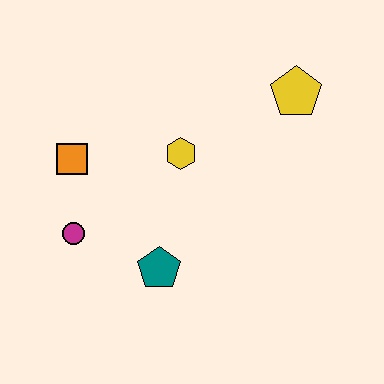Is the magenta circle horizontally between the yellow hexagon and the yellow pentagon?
No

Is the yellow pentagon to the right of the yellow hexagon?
Yes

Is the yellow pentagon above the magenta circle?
Yes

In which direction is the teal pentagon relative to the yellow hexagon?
The teal pentagon is below the yellow hexagon.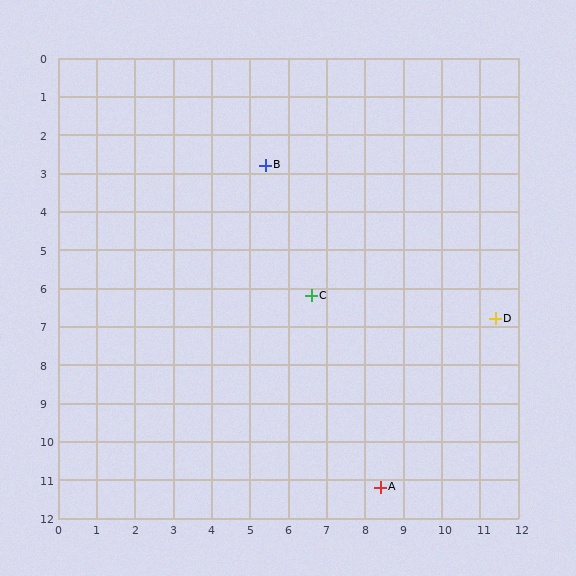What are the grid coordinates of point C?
Point C is at approximately (6.6, 6.2).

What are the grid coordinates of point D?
Point D is at approximately (11.4, 6.8).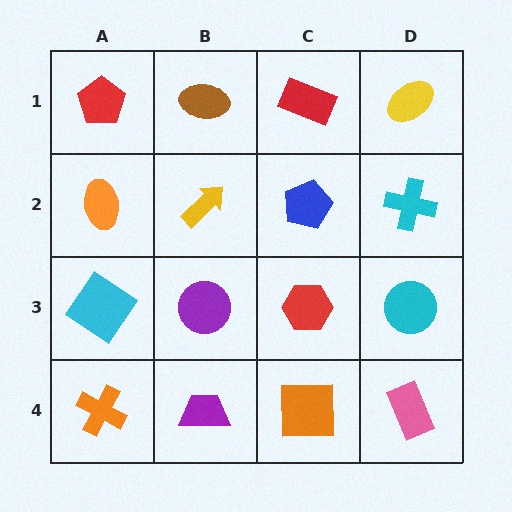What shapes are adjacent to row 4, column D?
A cyan circle (row 3, column D), an orange square (row 4, column C).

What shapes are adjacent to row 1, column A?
An orange ellipse (row 2, column A), a brown ellipse (row 1, column B).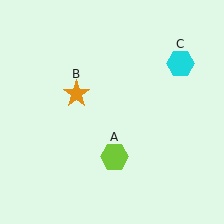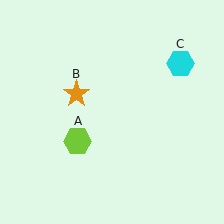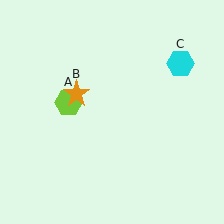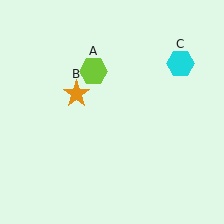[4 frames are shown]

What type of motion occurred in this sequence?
The lime hexagon (object A) rotated clockwise around the center of the scene.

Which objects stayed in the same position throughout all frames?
Orange star (object B) and cyan hexagon (object C) remained stationary.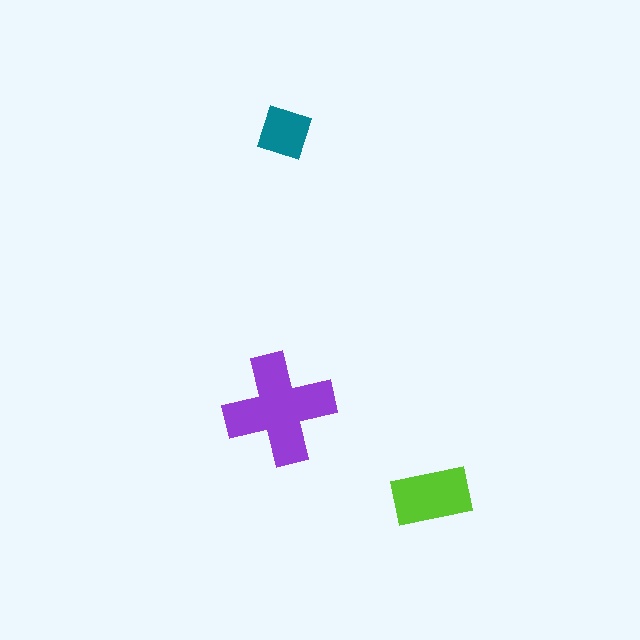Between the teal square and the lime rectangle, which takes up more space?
The lime rectangle.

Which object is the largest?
The purple cross.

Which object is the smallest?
The teal square.